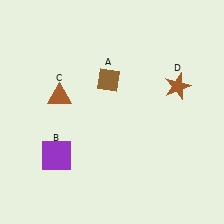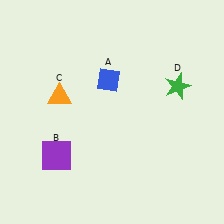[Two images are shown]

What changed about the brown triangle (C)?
In Image 1, C is brown. In Image 2, it changed to orange.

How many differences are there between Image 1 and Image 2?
There are 3 differences between the two images.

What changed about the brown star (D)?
In Image 1, D is brown. In Image 2, it changed to green.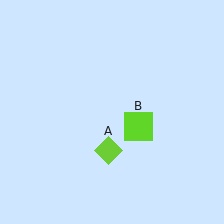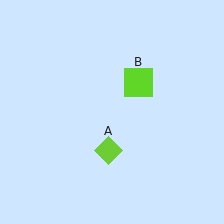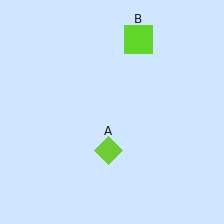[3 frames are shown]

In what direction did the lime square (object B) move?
The lime square (object B) moved up.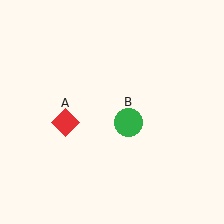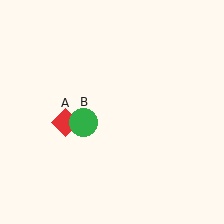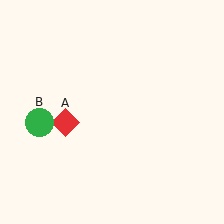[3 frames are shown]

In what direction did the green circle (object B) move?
The green circle (object B) moved left.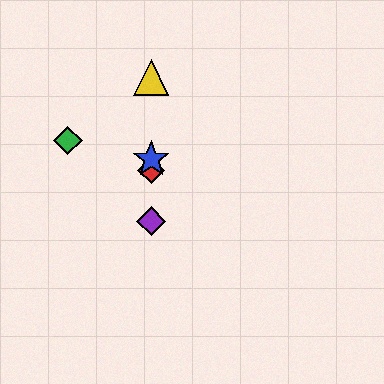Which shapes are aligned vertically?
The red diamond, the blue star, the yellow triangle, the purple diamond are aligned vertically.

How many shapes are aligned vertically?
4 shapes (the red diamond, the blue star, the yellow triangle, the purple diamond) are aligned vertically.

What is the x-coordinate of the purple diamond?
The purple diamond is at x≈151.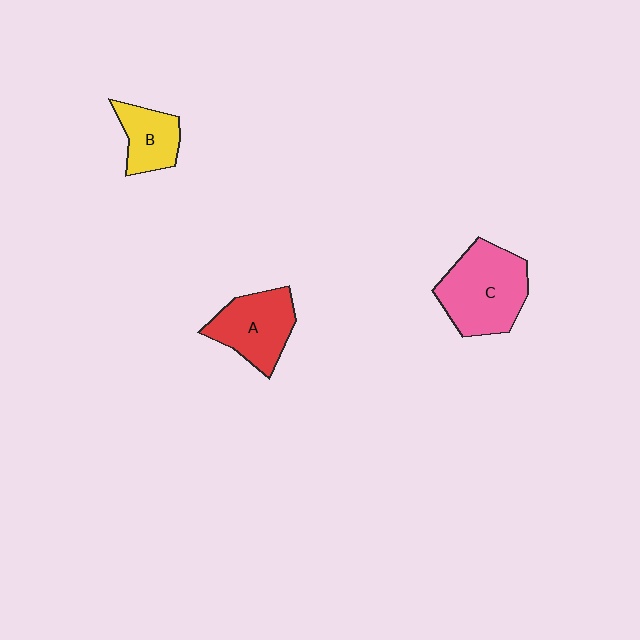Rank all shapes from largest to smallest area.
From largest to smallest: C (pink), A (red), B (yellow).